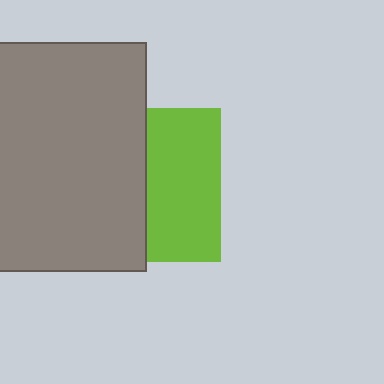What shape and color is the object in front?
The object in front is a gray rectangle.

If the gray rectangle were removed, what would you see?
You would see the complete lime square.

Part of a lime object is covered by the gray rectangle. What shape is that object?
It is a square.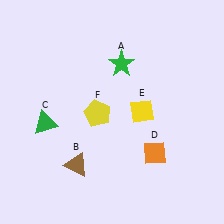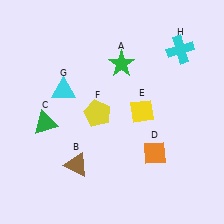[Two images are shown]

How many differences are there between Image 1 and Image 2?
There are 2 differences between the two images.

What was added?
A cyan triangle (G), a cyan cross (H) were added in Image 2.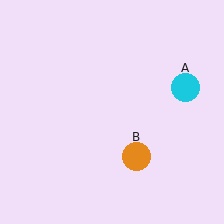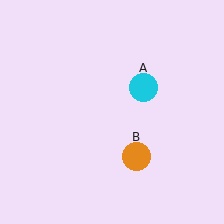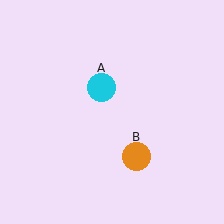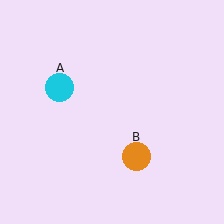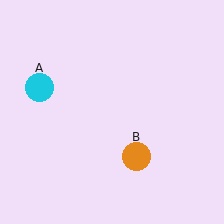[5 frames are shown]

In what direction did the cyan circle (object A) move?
The cyan circle (object A) moved left.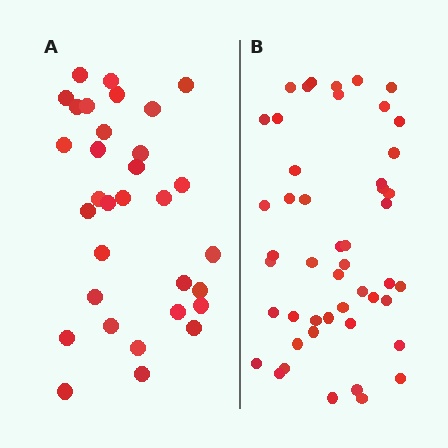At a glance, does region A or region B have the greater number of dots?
Region B (the right region) has more dots.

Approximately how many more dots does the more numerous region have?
Region B has approximately 15 more dots than region A.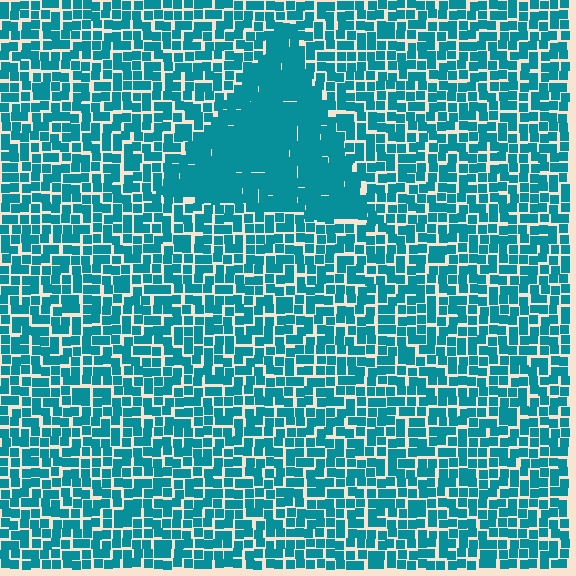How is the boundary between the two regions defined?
The boundary is defined by a change in element density (approximately 1.7x ratio). All elements are the same color, size, and shape.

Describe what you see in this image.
The image contains small teal elements arranged at two different densities. A triangle-shaped region is visible where the elements are more densely packed than the surrounding area.